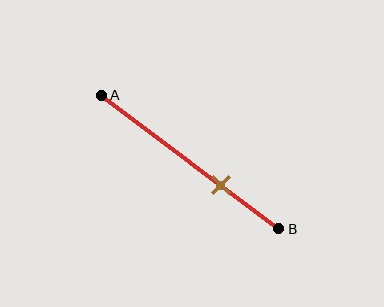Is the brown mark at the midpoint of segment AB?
No, the mark is at about 65% from A, not at the 50% midpoint.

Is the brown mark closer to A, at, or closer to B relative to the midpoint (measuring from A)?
The brown mark is closer to point B than the midpoint of segment AB.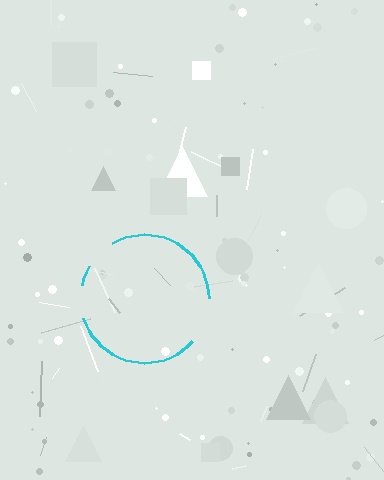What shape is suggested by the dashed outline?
The dashed outline suggests a circle.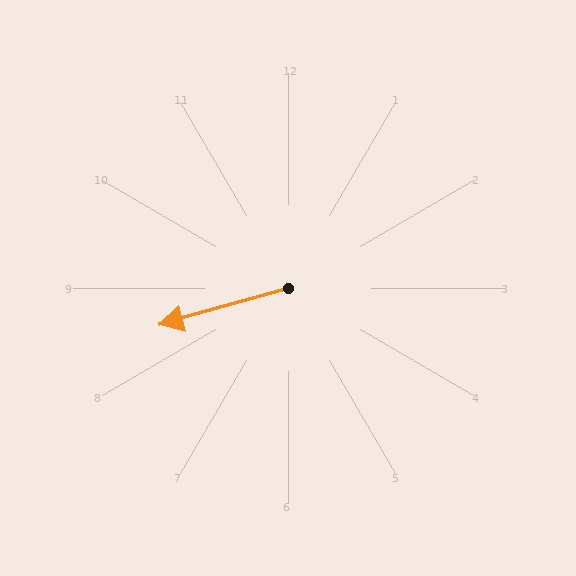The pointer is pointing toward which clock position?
Roughly 8 o'clock.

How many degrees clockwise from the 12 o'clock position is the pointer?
Approximately 254 degrees.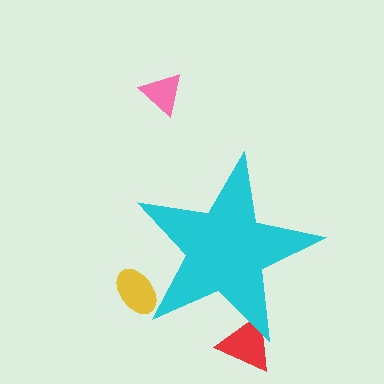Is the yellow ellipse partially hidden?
Yes, the yellow ellipse is partially hidden behind the cyan star.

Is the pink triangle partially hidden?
No, the pink triangle is fully visible.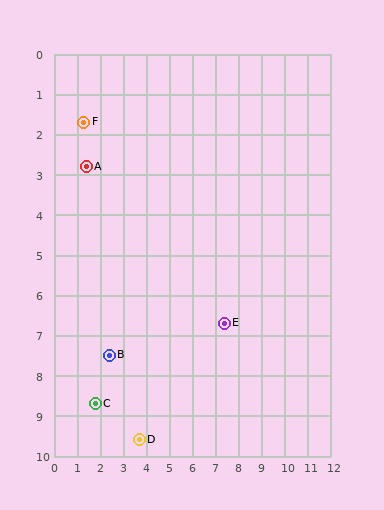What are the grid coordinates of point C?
Point C is at approximately (1.8, 8.7).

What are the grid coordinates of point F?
Point F is at approximately (1.3, 1.7).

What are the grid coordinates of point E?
Point E is at approximately (7.4, 6.7).